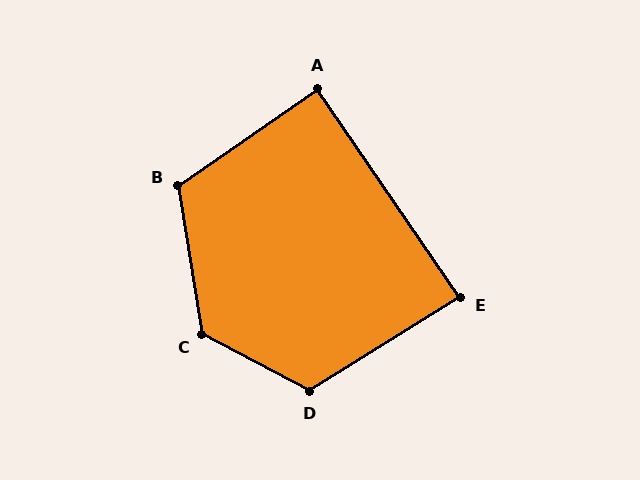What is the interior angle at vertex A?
Approximately 89 degrees (approximately right).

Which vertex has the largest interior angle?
C, at approximately 126 degrees.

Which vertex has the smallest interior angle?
E, at approximately 88 degrees.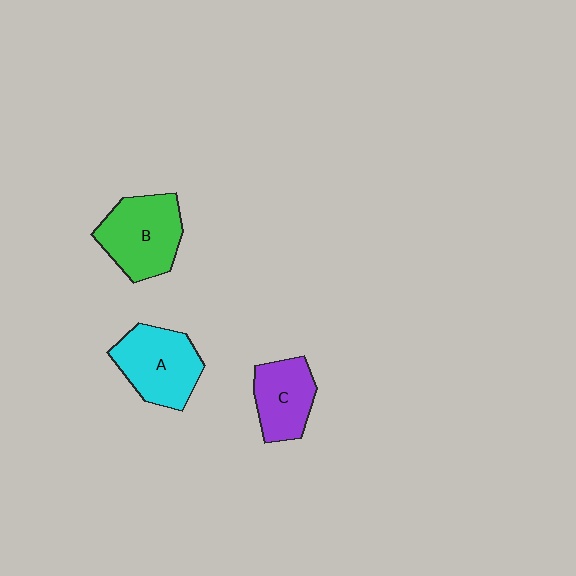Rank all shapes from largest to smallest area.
From largest to smallest: B (green), A (cyan), C (purple).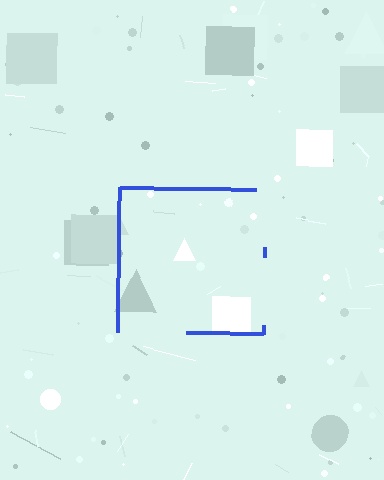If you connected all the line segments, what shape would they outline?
They would outline a square.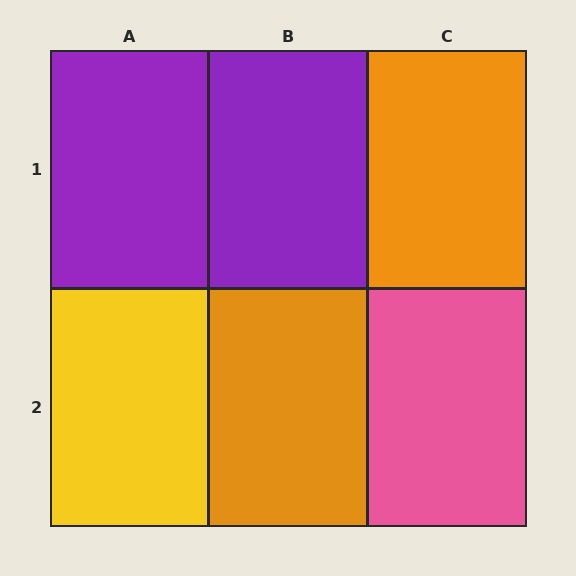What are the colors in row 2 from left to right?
Yellow, orange, pink.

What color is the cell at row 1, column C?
Orange.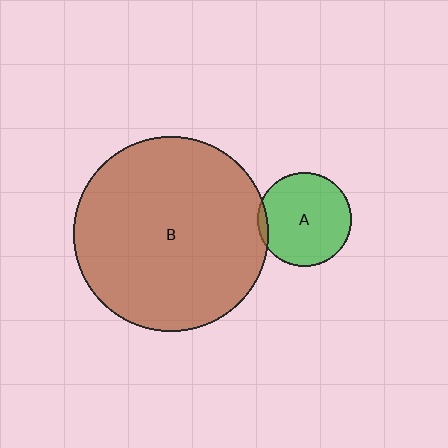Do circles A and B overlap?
Yes.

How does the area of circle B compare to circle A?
Approximately 4.3 times.